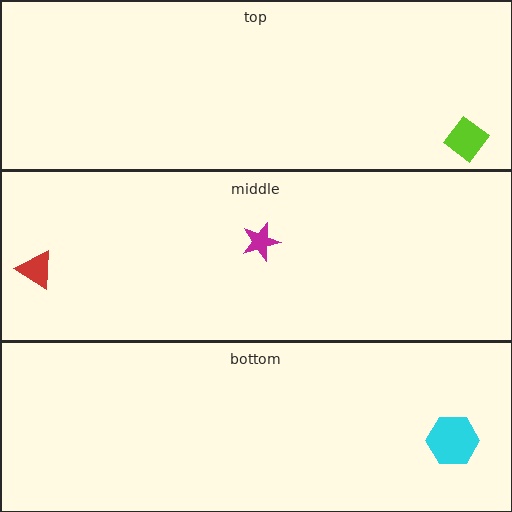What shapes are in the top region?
The lime diamond.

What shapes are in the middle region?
The magenta star, the red triangle.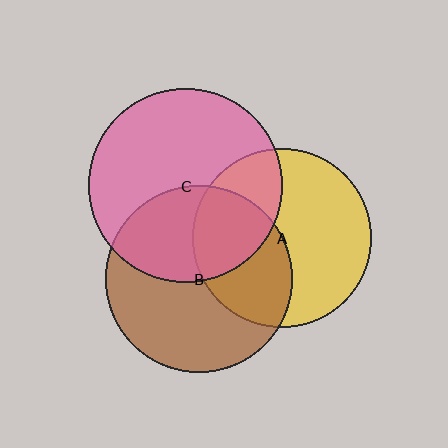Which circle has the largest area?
Circle C (pink).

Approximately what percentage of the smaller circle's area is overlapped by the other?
Approximately 40%.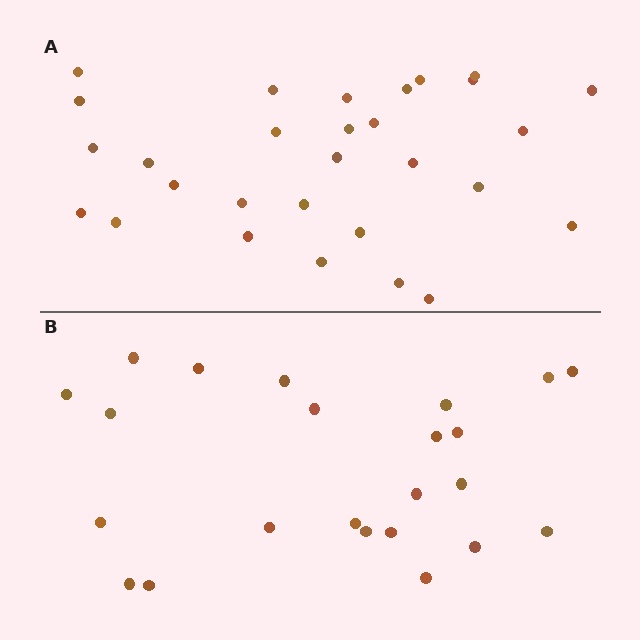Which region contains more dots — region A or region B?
Region A (the top region) has more dots.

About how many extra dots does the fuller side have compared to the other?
Region A has about 6 more dots than region B.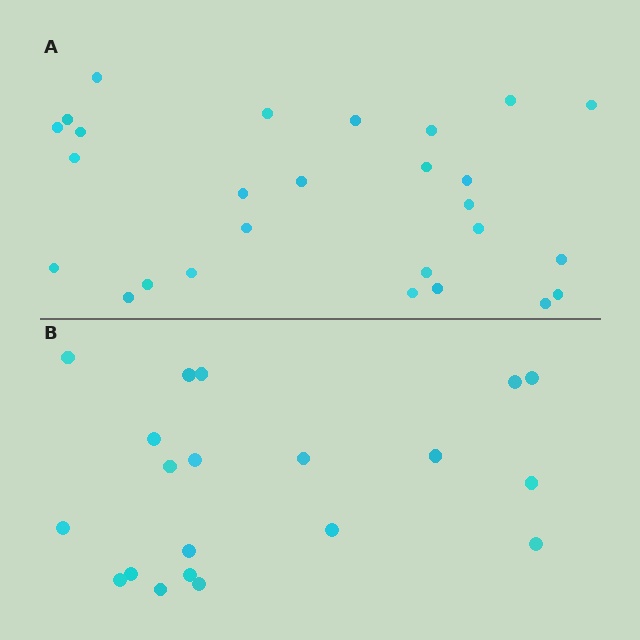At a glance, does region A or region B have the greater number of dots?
Region A (the top region) has more dots.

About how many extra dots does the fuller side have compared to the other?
Region A has roughly 8 or so more dots than region B.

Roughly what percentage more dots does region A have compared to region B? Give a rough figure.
About 35% more.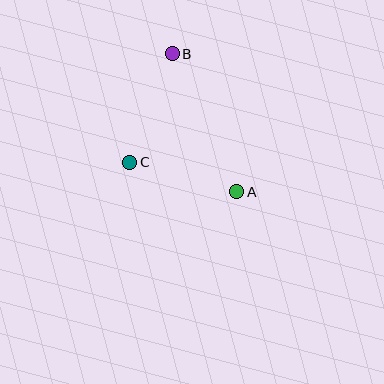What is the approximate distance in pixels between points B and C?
The distance between B and C is approximately 116 pixels.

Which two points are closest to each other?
Points A and C are closest to each other.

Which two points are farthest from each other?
Points A and B are farthest from each other.